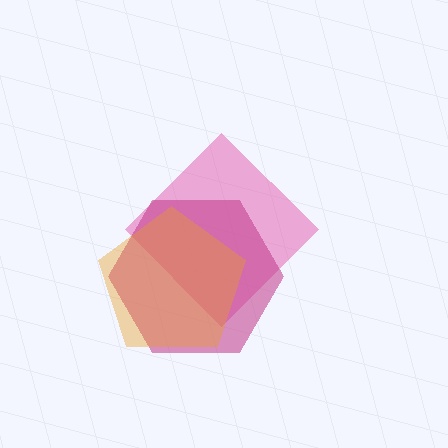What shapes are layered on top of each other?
The layered shapes are: a pink diamond, a magenta hexagon, an orange pentagon.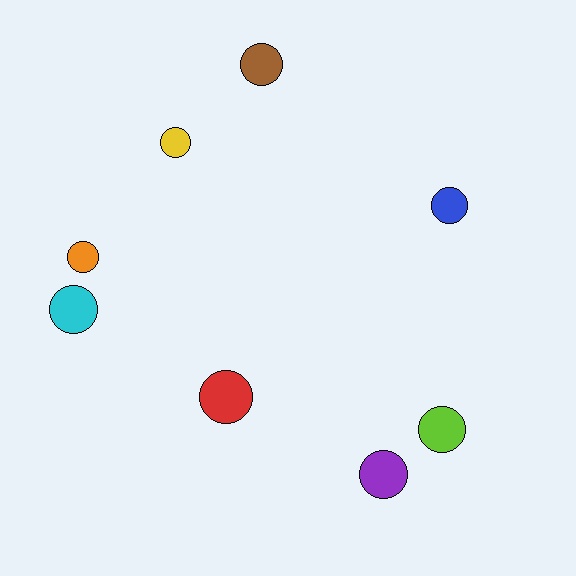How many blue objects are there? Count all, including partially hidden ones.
There is 1 blue object.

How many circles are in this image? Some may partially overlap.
There are 8 circles.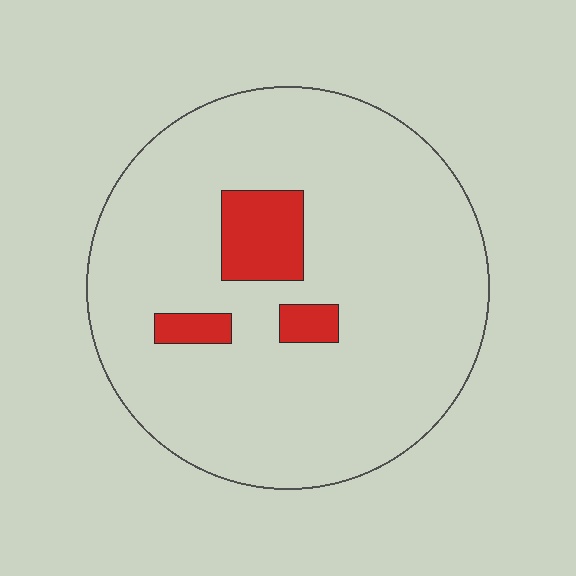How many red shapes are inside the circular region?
3.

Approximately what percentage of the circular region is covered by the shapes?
Approximately 10%.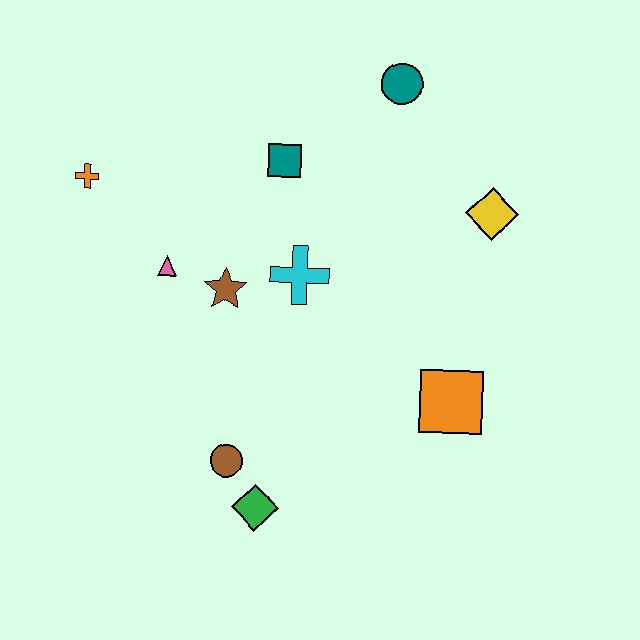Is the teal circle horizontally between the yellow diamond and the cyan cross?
Yes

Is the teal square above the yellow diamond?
Yes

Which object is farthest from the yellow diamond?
The orange cross is farthest from the yellow diamond.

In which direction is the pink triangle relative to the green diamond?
The pink triangle is above the green diamond.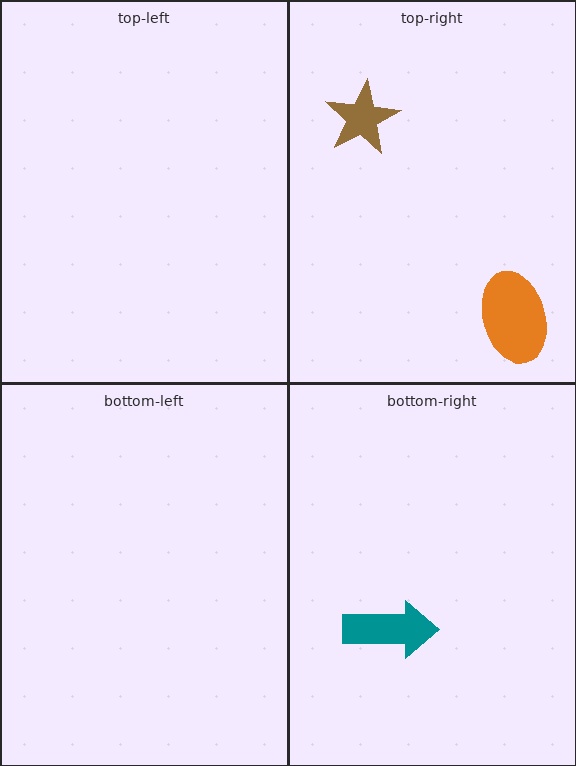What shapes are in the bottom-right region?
The teal arrow.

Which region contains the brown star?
The top-right region.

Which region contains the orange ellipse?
The top-right region.